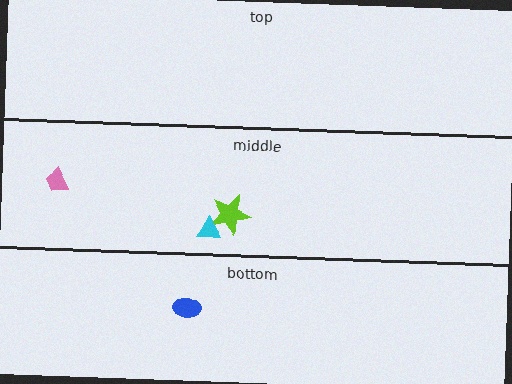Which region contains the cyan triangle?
The middle region.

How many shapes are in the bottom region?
1.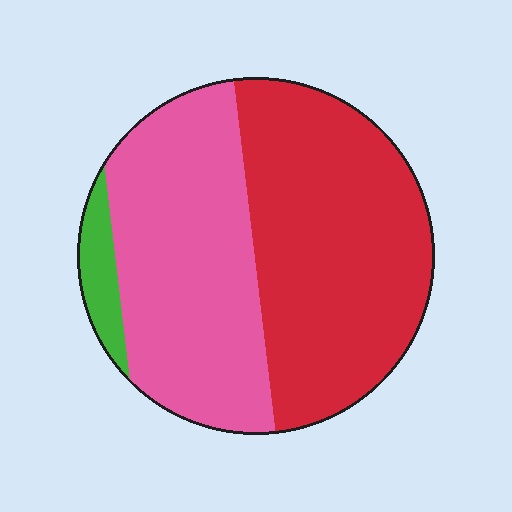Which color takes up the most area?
Red, at roughly 50%.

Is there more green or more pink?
Pink.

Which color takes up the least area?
Green, at roughly 5%.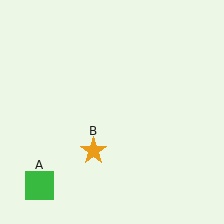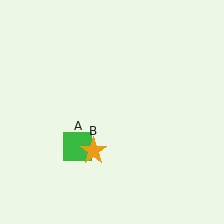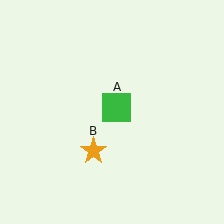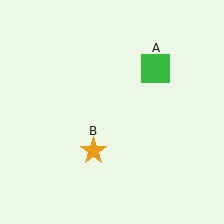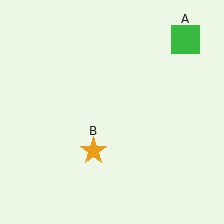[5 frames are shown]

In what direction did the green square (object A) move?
The green square (object A) moved up and to the right.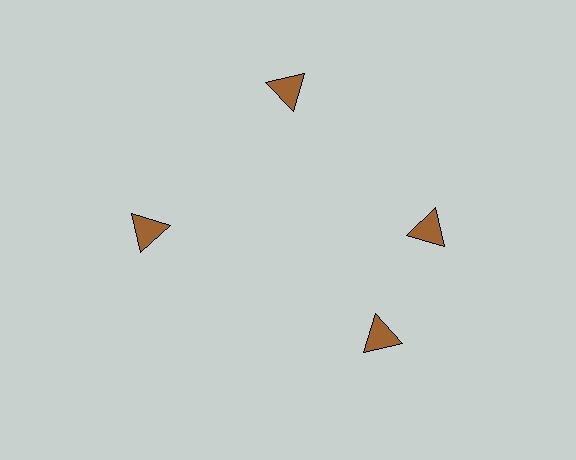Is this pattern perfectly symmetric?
No. The 4 brown triangles are arranged in a ring, but one element near the 6 o'clock position is rotated out of alignment along the ring, breaking the 4-fold rotational symmetry.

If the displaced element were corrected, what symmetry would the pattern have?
It would have 4-fold rotational symmetry — the pattern would map onto itself every 90 degrees.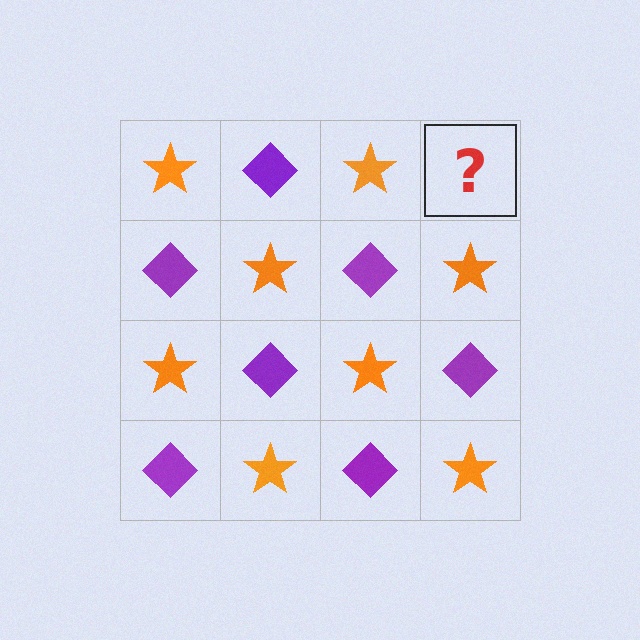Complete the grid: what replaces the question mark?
The question mark should be replaced with a purple diamond.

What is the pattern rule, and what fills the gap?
The rule is that it alternates orange star and purple diamond in a checkerboard pattern. The gap should be filled with a purple diamond.